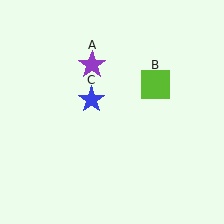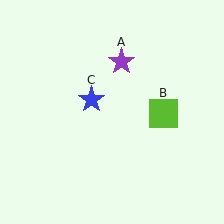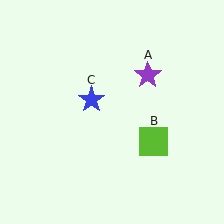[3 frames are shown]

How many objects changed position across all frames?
2 objects changed position: purple star (object A), lime square (object B).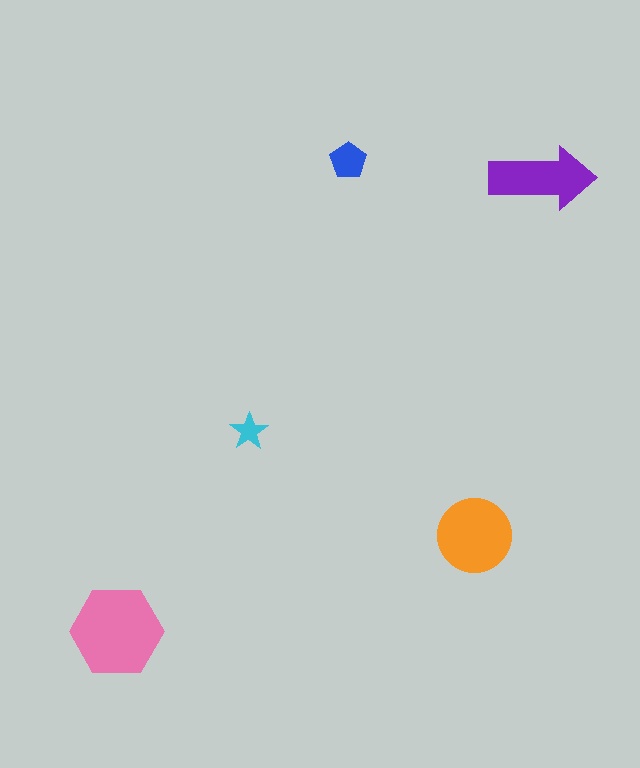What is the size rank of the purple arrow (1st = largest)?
3rd.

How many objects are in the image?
There are 5 objects in the image.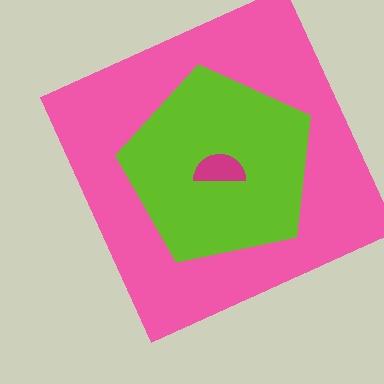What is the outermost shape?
The pink square.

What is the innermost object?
The magenta semicircle.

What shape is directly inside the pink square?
The lime pentagon.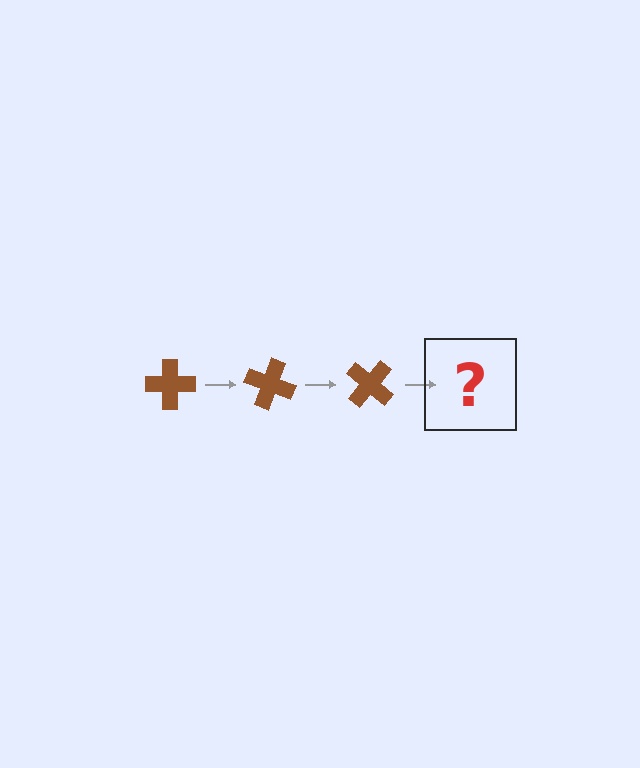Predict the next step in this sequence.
The next step is a brown cross rotated 60 degrees.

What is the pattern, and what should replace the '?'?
The pattern is that the cross rotates 20 degrees each step. The '?' should be a brown cross rotated 60 degrees.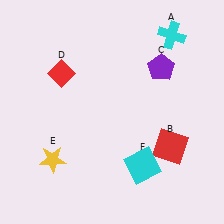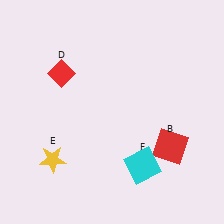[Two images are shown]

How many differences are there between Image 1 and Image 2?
There are 2 differences between the two images.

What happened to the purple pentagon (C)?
The purple pentagon (C) was removed in Image 2. It was in the top-right area of Image 1.